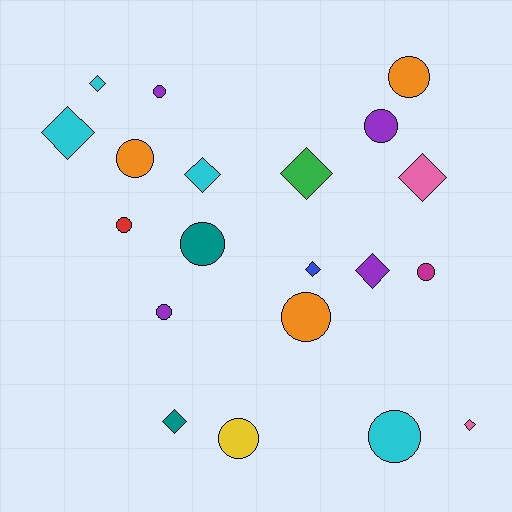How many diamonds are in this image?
There are 9 diamonds.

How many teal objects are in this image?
There are 2 teal objects.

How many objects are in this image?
There are 20 objects.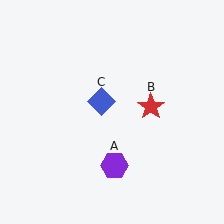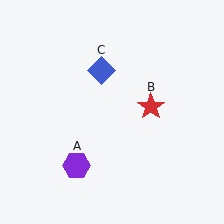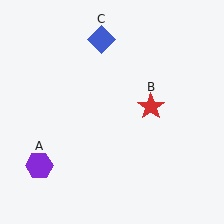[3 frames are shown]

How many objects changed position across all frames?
2 objects changed position: purple hexagon (object A), blue diamond (object C).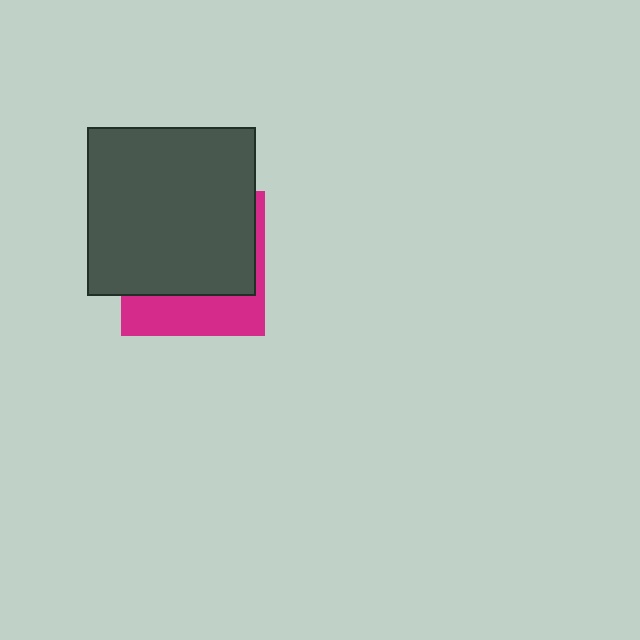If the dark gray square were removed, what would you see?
You would see the complete magenta square.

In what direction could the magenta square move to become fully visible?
The magenta square could move down. That would shift it out from behind the dark gray square entirely.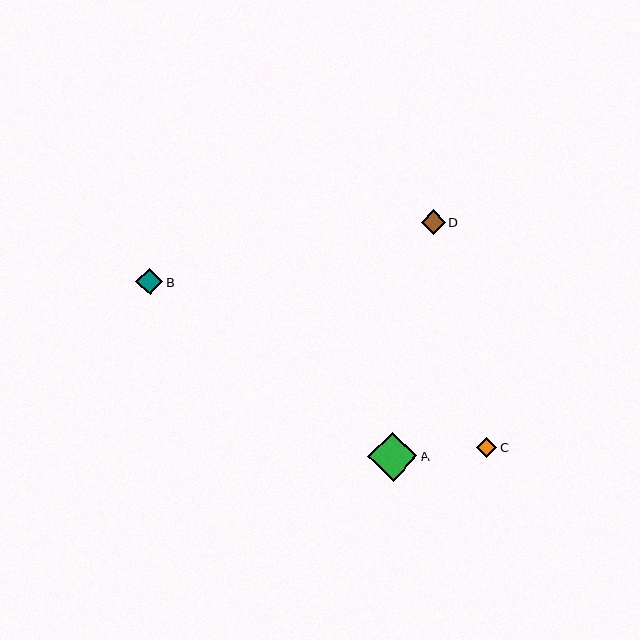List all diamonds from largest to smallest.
From largest to smallest: A, B, D, C.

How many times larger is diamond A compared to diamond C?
Diamond A is approximately 2.4 times the size of diamond C.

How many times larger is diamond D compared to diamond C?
Diamond D is approximately 1.2 times the size of diamond C.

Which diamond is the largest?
Diamond A is the largest with a size of approximately 49 pixels.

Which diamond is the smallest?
Diamond C is the smallest with a size of approximately 20 pixels.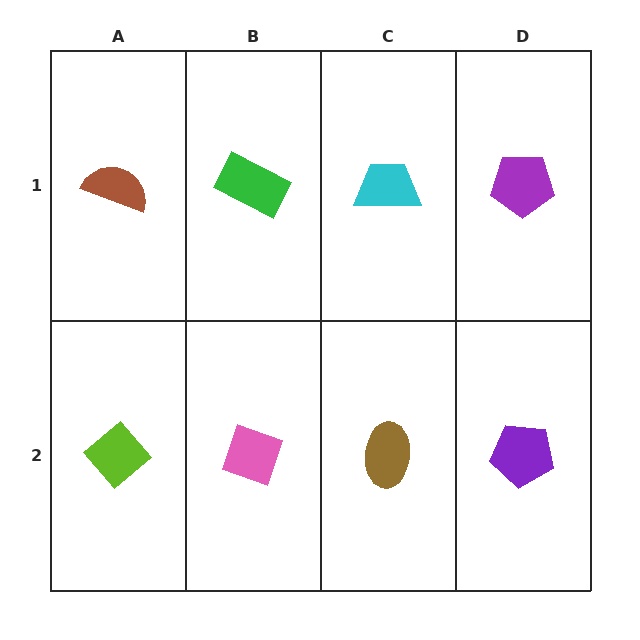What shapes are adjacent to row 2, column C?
A cyan trapezoid (row 1, column C), a pink diamond (row 2, column B), a purple pentagon (row 2, column D).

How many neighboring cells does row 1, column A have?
2.